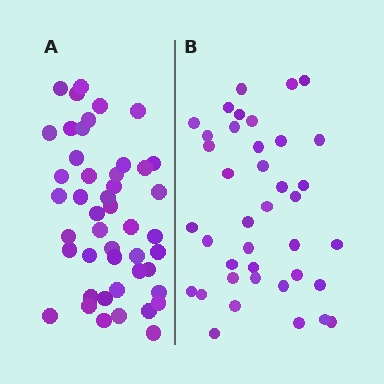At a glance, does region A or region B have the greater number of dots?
Region A (the left region) has more dots.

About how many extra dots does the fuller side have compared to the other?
Region A has roughly 8 or so more dots than region B.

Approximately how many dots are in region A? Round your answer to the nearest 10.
About 50 dots. (The exact count is 46, which rounds to 50.)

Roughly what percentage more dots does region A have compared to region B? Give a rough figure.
About 20% more.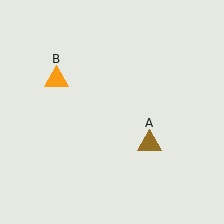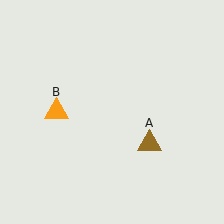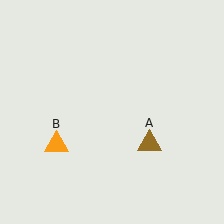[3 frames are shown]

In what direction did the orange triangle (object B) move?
The orange triangle (object B) moved down.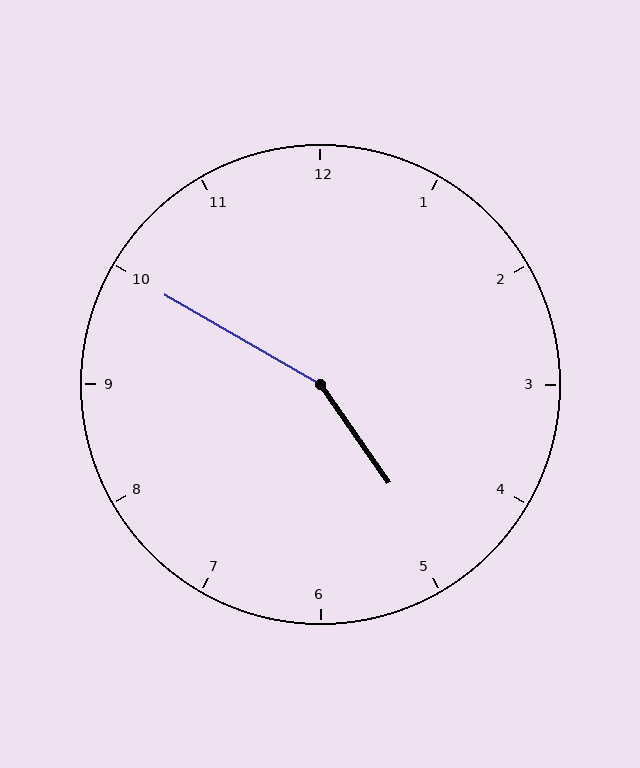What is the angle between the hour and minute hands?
Approximately 155 degrees.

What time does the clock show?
4:50.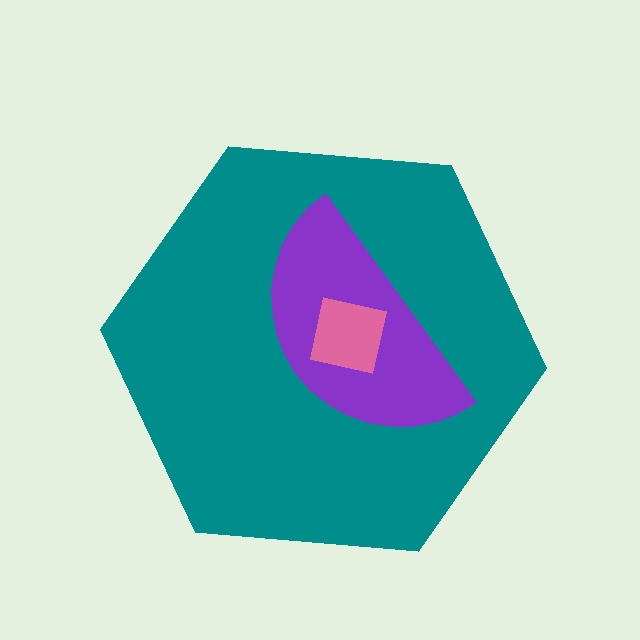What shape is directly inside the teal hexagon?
The purple semicircle.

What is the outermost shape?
The teal hexagon.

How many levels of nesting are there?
3.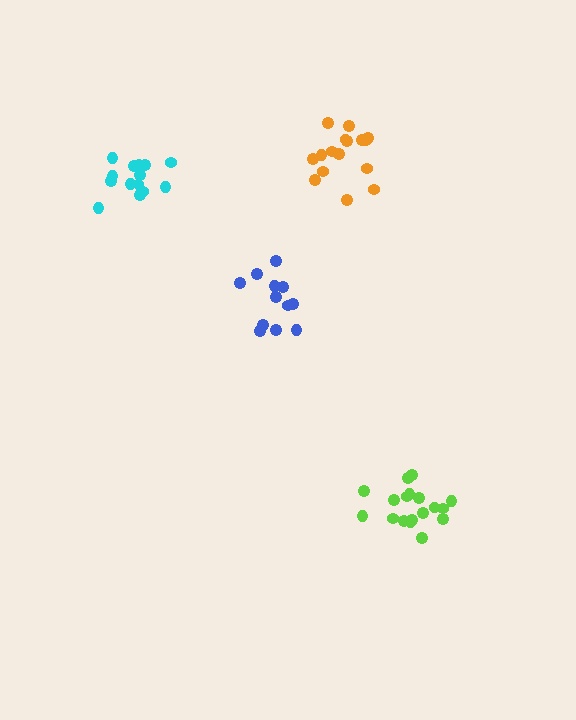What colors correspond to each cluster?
The clusters are colored: lime, cyan, blue, orange.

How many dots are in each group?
Group 1: 18 dots, Group 2: 14 dots, Group 3: 12 dots, Group 4: 16 dots (60 total).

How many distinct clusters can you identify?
There are 4 distinct clusters.